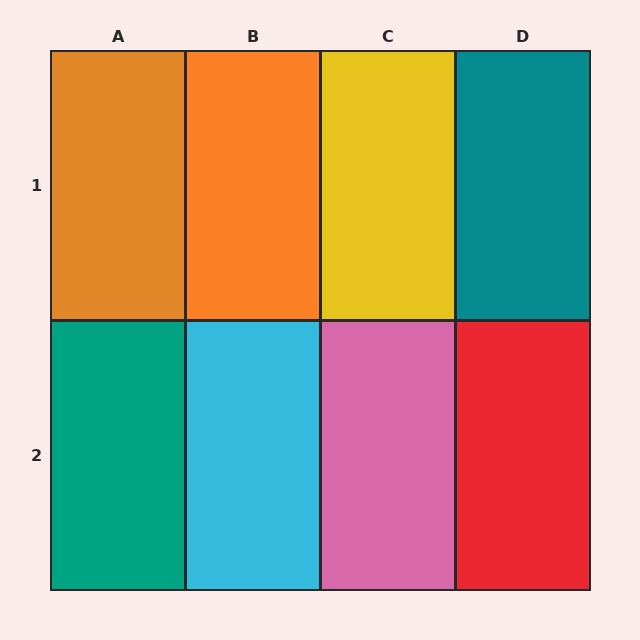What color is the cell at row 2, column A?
Teal.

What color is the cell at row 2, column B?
Cyan.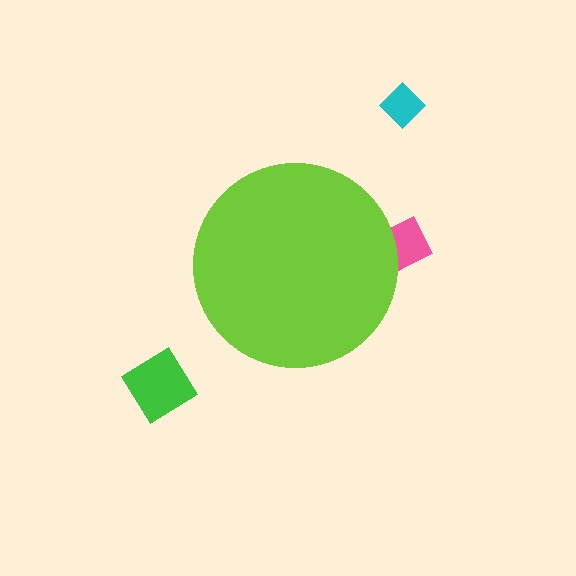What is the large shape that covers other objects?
A lime circle.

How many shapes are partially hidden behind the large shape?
1 shape is partially hidden.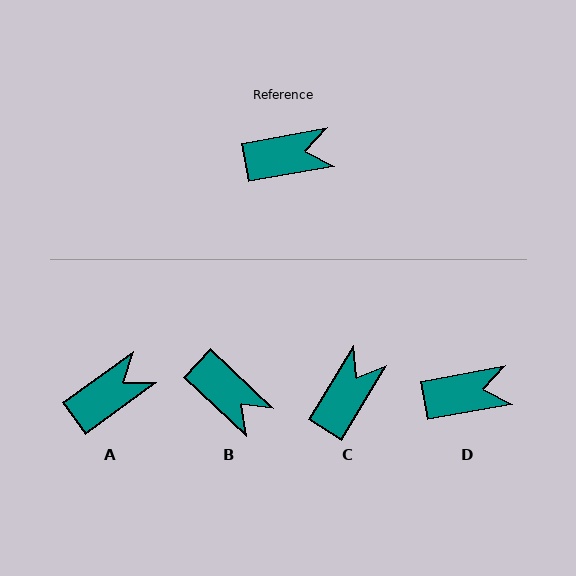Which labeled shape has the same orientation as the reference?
D.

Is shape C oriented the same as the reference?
No, it is off by about 49 degrees.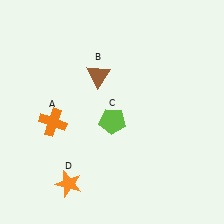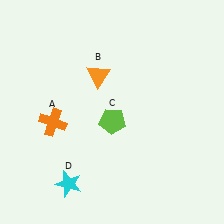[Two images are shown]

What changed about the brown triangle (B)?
In Image 1, B is brown. In Image 2, it changed to orange.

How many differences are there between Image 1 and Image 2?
There are 2 differences between the two images.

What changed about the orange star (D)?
In Image 1, D is orange. In Image 2, it changed to cyan.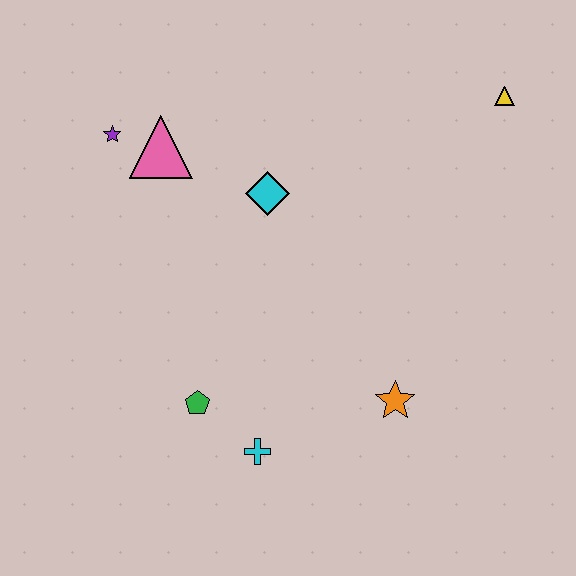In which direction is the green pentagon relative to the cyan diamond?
The green pentagon is below the cyan diamond.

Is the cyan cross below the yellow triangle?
Yes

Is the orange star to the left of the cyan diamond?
No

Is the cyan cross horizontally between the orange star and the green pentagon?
Yes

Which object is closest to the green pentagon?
The cyan cross is closest to the green pentagon.